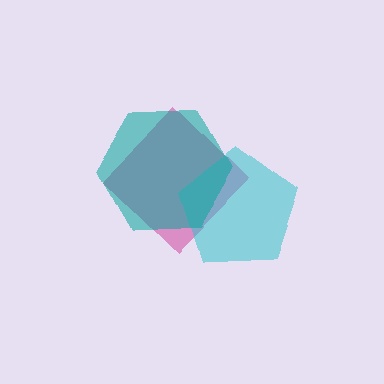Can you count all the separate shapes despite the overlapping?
Yes, there are 3 separate shapes.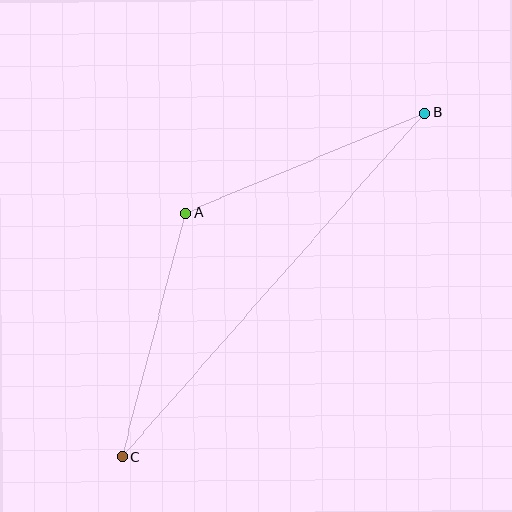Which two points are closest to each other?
Points A and C are closest to each other.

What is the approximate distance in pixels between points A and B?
The distance between A and B is approximately 259 pixels.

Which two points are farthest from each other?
Points B and C are farthest from each other.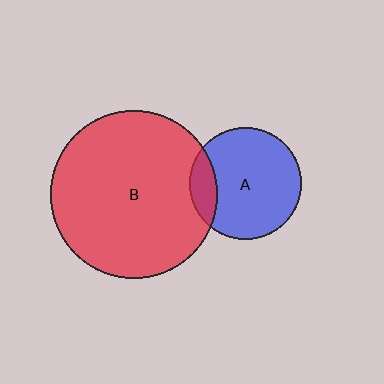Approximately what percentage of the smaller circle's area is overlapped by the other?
Approximately 15%.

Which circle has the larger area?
Circle B (red).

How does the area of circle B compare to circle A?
Approximately 2.3 times.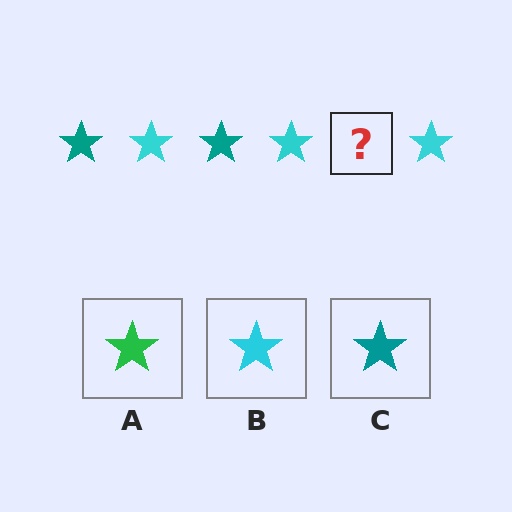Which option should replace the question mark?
Option C.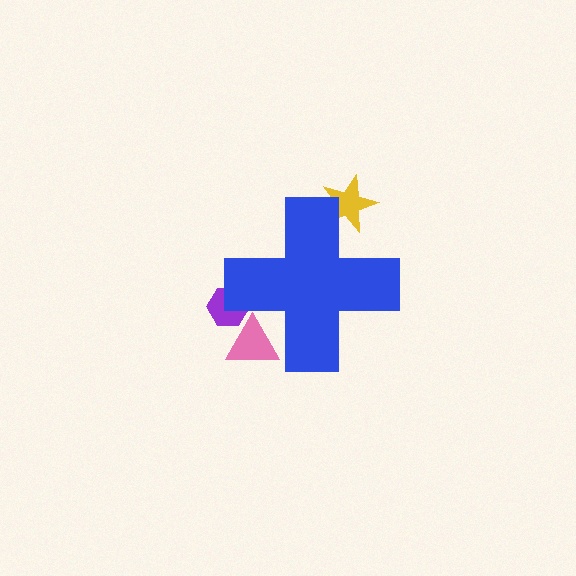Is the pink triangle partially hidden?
Yes, the pink triangle is partially hidden behind the blue cross.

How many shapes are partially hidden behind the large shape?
3 shapes are partially hidden.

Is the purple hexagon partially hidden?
Yes, the purple hexagon is partially hidden behind the blue cross.